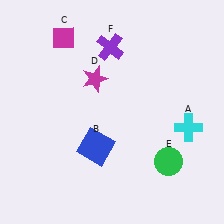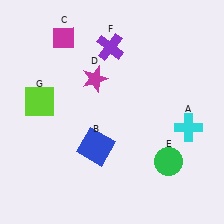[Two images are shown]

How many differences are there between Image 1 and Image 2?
There is 1 difference between the two images.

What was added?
A lime square (G) was added in Image 2.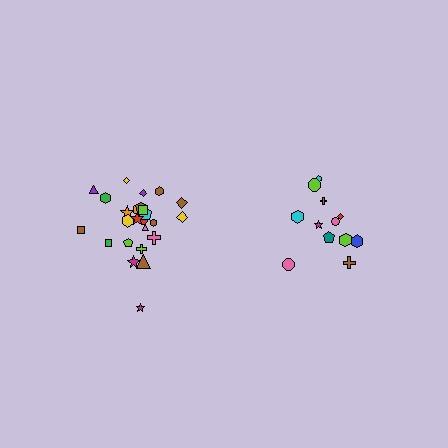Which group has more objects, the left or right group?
The left group.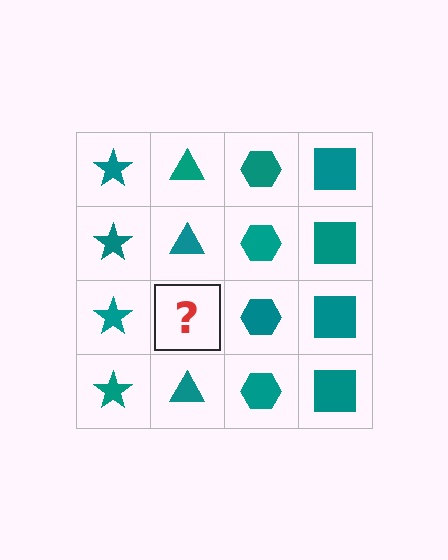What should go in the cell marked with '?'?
The missing cell should contain a teal triangle.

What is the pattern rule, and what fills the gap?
The rule is that each column has a consistent shape. The gap should be filled with a teal triangle.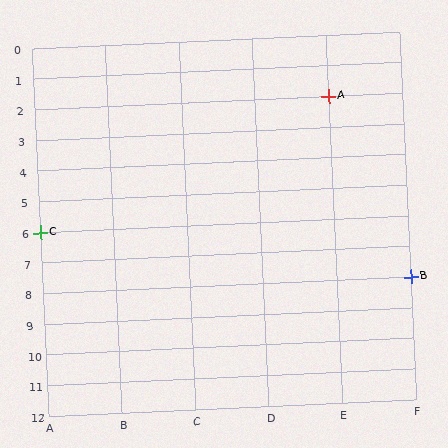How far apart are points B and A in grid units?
Points B and A are 1 column and 6 rows apart (about 6.1 grid units diagonally).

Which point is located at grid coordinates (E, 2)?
Point A is at (E, 2).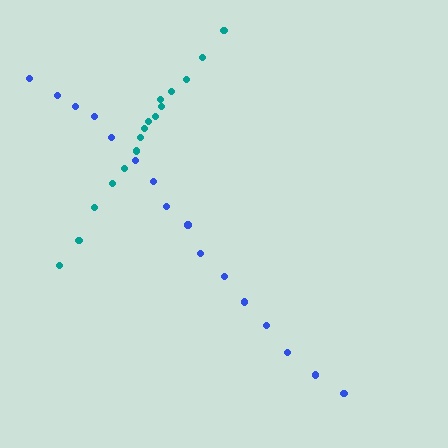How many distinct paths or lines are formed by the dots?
There are 2 distinct paths.